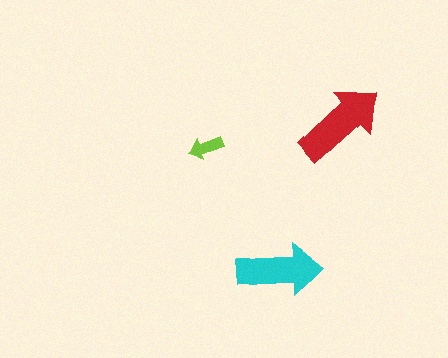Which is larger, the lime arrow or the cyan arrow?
The cyan one.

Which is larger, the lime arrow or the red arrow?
The red one.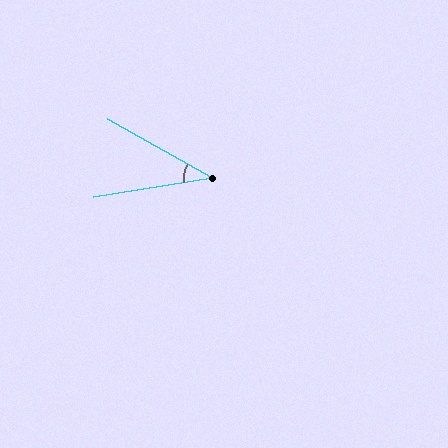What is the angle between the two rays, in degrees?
Approximately 38 degrees.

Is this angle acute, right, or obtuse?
It is acute.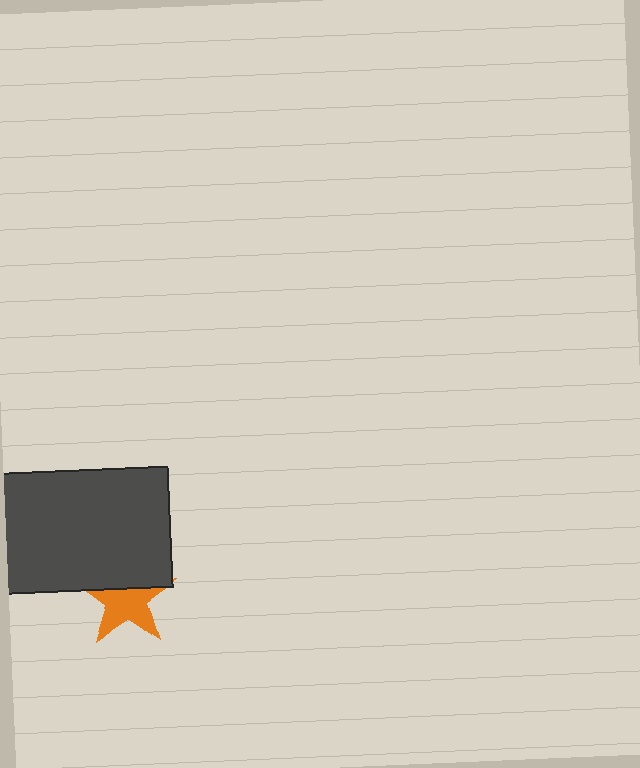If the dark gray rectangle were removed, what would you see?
You would see the complete orange star.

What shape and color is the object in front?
The object in front is a dark gray rectangle.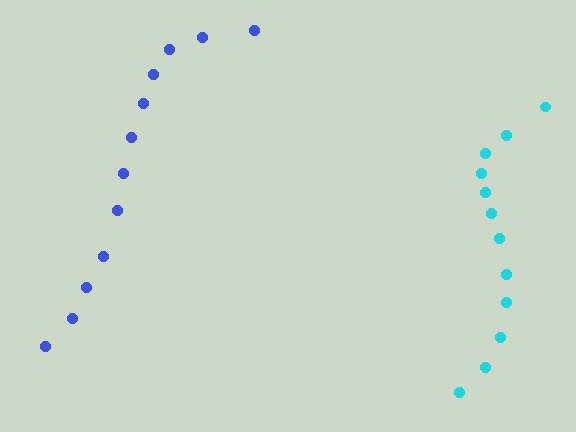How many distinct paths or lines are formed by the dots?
There are 2 distinct paths.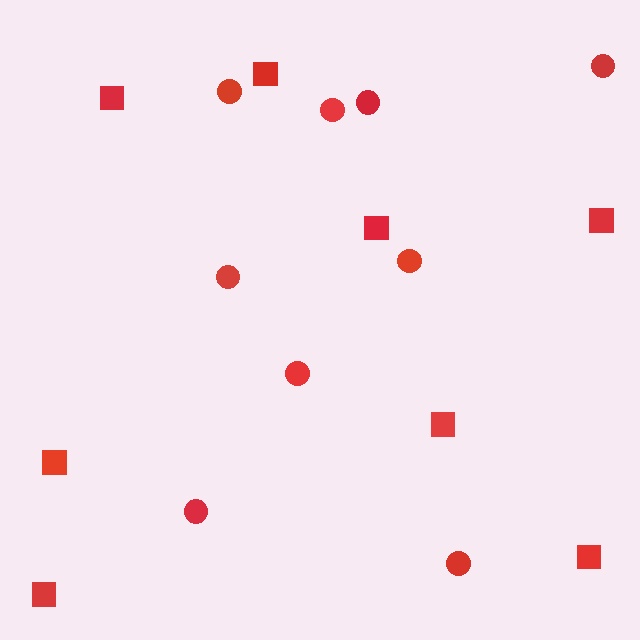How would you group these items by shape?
There are 2 groups: one group of squares (8) and one group of circles (9).